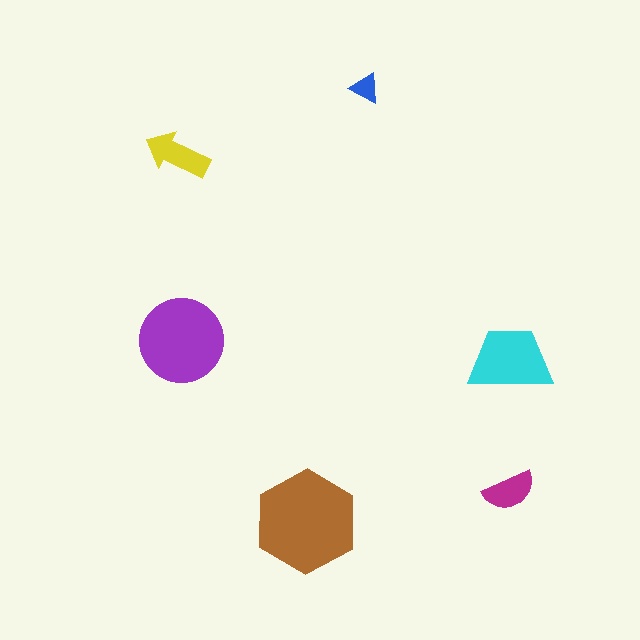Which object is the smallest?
The blue triangle.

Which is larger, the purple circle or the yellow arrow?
The purple circle.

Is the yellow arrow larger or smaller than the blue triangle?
Larger.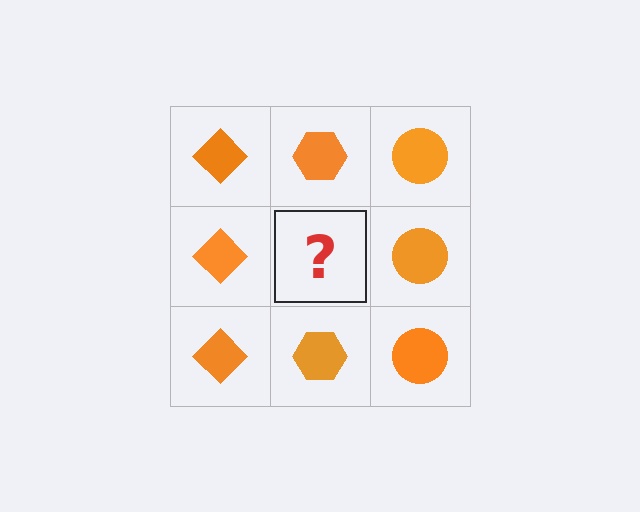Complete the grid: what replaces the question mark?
The question mark should be replaced with an orange hexagon.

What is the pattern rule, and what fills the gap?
The rule is that each column has a consistent shape. The gap should be filled with an orange hexagon.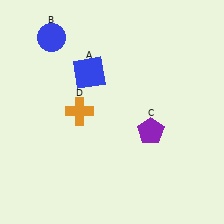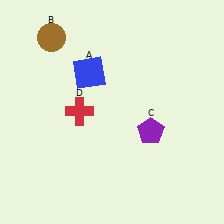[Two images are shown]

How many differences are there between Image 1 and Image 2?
There are 2 differences between the two images.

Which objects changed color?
B changed from blue to brown. D changed from orange to red.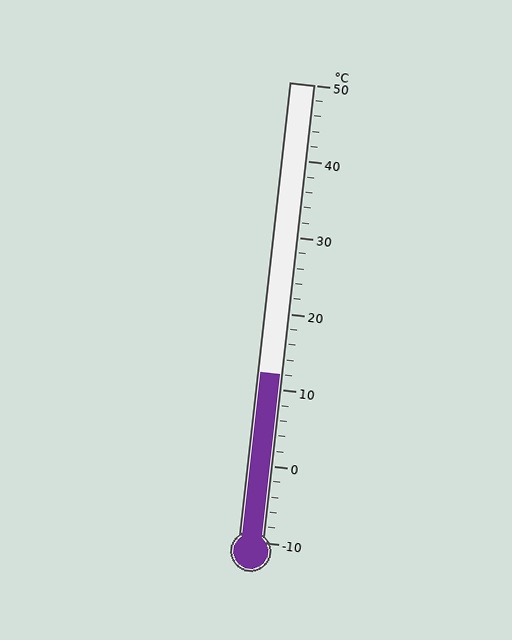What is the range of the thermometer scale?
The thermometer scale ranges from -10°C to 50°C.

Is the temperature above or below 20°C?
The temperature is below 20°C.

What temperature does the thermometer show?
The thermometer shows approximately 12°C.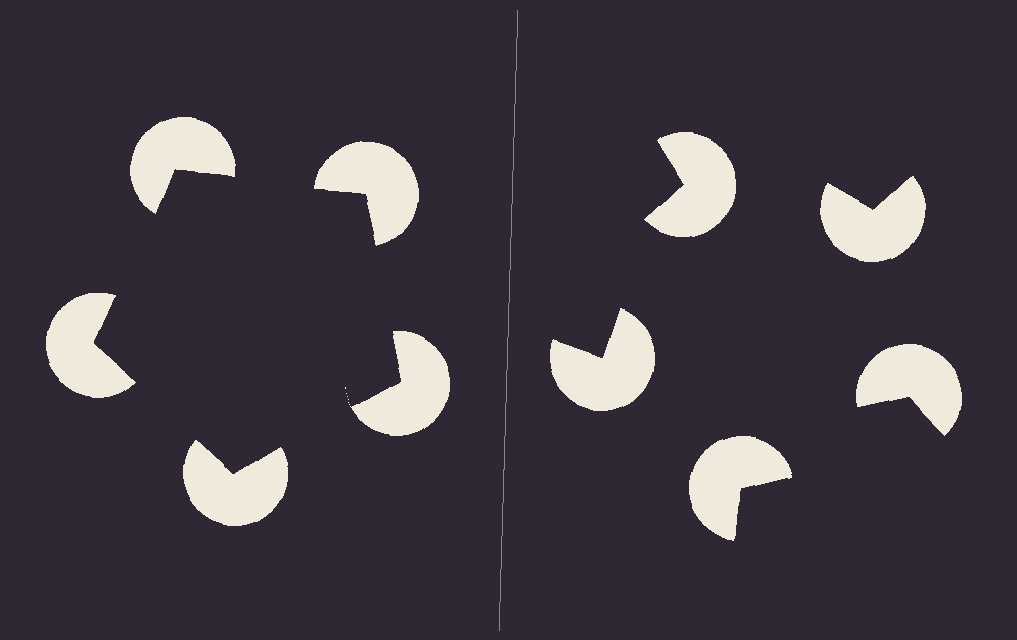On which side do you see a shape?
An illusory pentagon appears on the left side. On the right side the wedge cuts are rotated, so no coherent shape forms.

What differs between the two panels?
The pac-man discs are positioned identically on both sides; only the wedge orientations differ. On the left they align to a pentagon; on the right they are misaligned.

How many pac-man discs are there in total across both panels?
10 — 5 on each side.